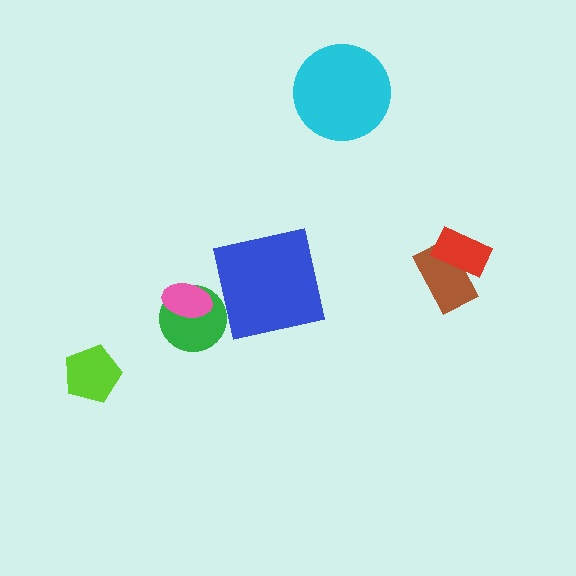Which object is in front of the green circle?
The pink ellipse is in front of the green circle.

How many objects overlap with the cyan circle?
0 objects overlap with the cyan circle.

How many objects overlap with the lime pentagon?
0 objects overlap with the lime pentagon.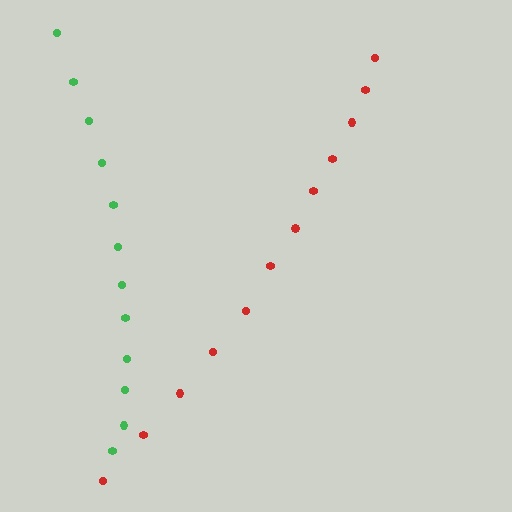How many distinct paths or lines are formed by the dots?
There are 2 distinct paths.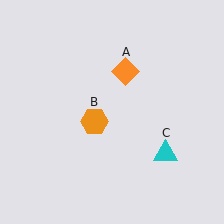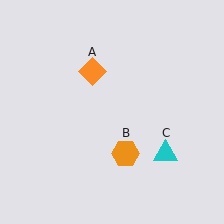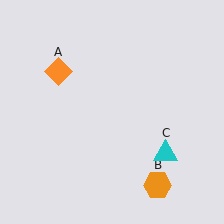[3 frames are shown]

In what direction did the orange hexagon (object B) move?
The orange hexagon (object B) moved down and to the right.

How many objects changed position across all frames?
2 objects changed position: orange diamond (object A), orange hexagon (object B).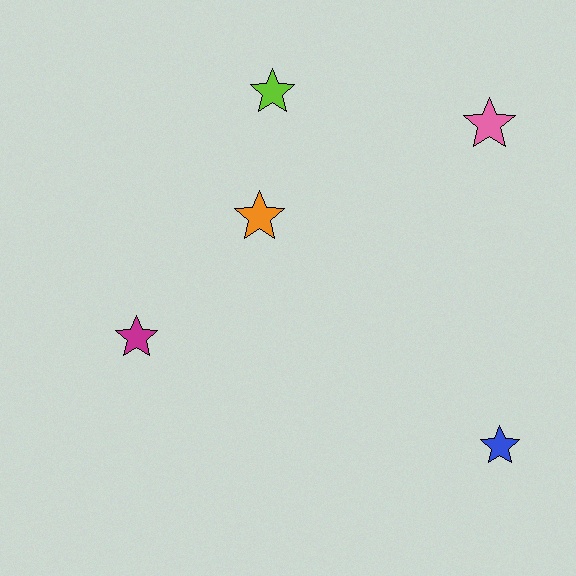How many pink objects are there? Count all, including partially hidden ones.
There is 1 pink object.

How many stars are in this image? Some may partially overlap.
There are 5 stars.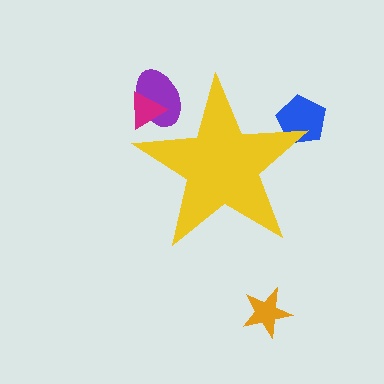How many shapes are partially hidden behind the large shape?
3 shapes are partially hidden.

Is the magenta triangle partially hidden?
Yes, the magenta triangle is partially hidden behind the yellow star.